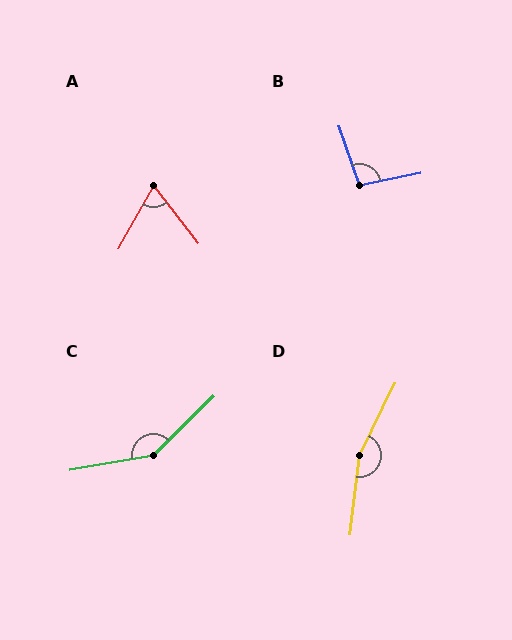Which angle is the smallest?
A, at approximately 67 degrees.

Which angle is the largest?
D, at approximately 160 degrees.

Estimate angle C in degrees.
Approximately 145 degrees.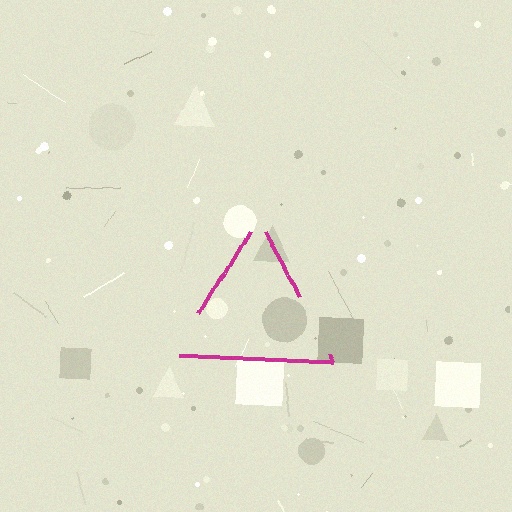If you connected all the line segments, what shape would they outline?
They would outline a triangle.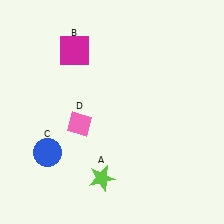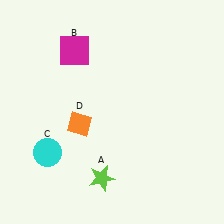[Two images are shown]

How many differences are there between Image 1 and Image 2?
There are 2 differences between the two images.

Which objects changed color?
C changed from blue to cyan. D changed from pink to orange.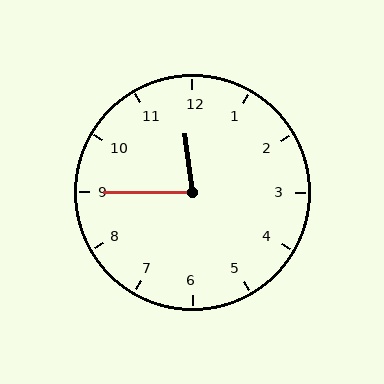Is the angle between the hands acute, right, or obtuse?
It is acute.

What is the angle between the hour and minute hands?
Approximately 82 degrees.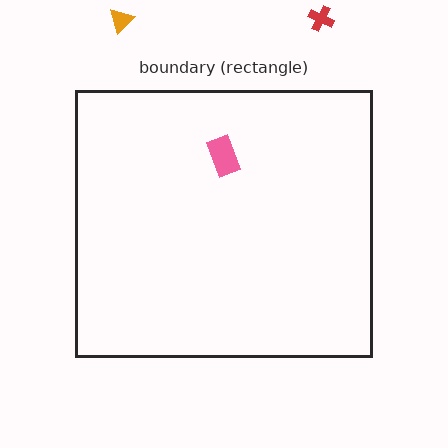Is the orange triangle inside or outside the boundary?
Outside.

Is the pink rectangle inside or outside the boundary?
Inside.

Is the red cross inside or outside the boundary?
Outside.